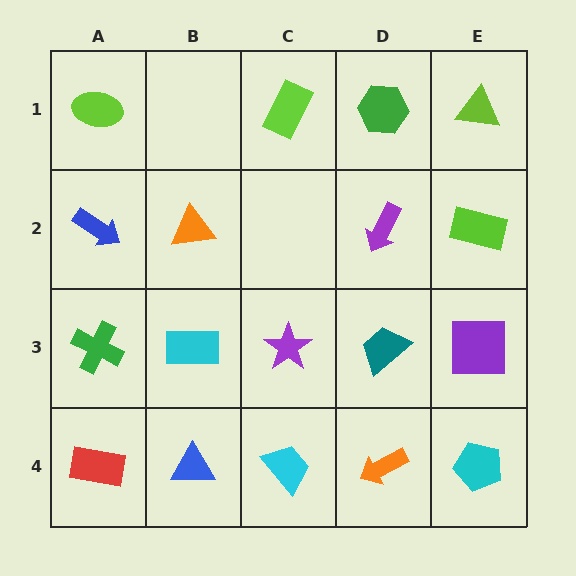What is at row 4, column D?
An orange arrow.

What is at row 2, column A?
A blue arrow.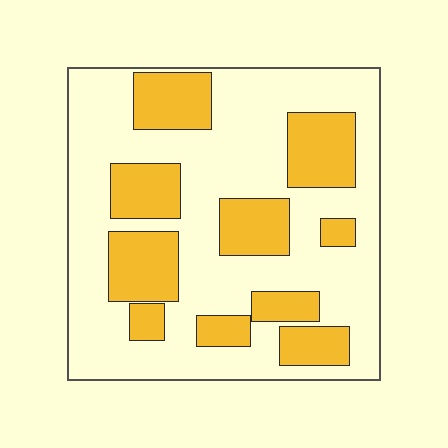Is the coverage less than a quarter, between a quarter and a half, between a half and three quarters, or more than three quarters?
Between a quarter and a half.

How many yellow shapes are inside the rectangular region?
10.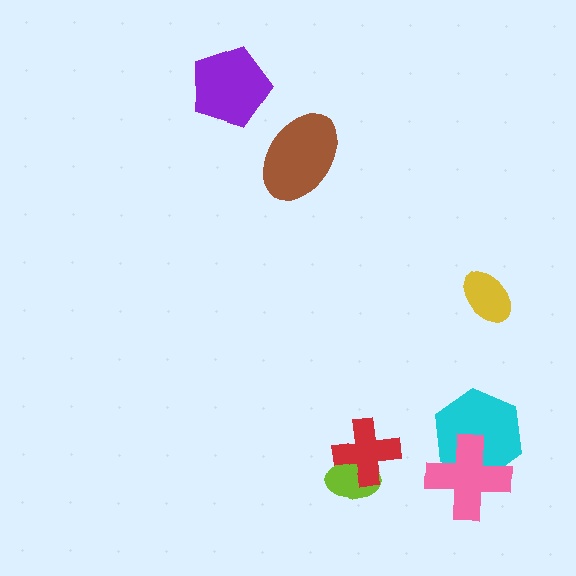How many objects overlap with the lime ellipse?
1 object overlaps with the lime ellipse.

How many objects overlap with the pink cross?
1 object overlaps with the pink cross.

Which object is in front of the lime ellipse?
The red cross is in front of the lime ellipse.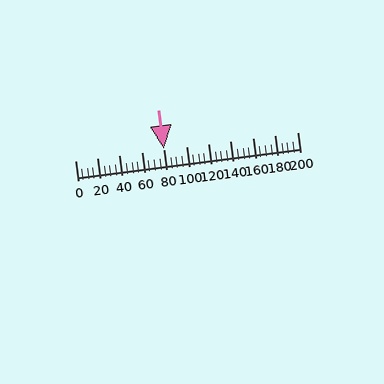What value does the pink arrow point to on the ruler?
The pink arrow points to approximately 80.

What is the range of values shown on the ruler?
The ruler shows values from 0 to 200.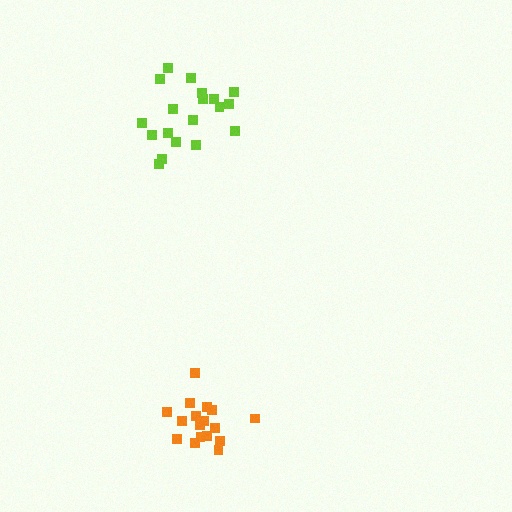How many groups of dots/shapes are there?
There are 2 groups.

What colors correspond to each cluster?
The clusters are colored: orange, lime.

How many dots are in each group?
Group 1: 17 dots, Group 2: 19 dots (36 total).